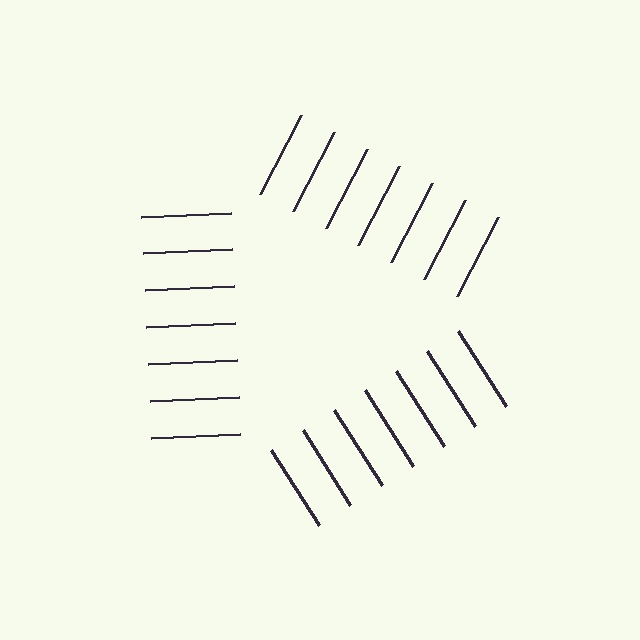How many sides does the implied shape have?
3 sides — the line-ends trace a triangle.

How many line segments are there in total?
21 — 7 along each of the 3 edges.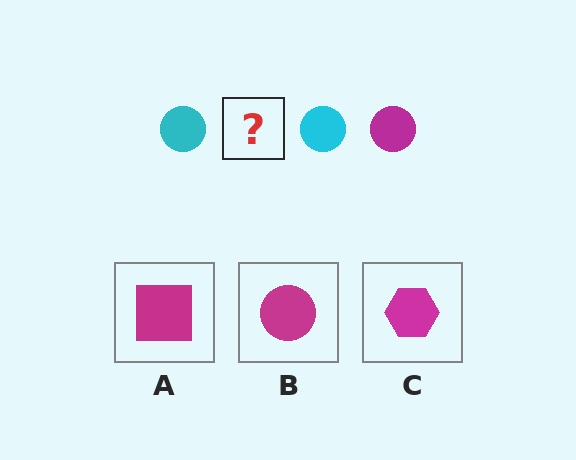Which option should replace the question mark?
Option B.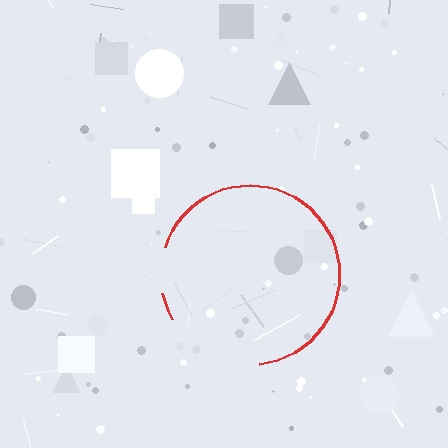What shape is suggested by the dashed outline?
The dashed outline suggests a circle.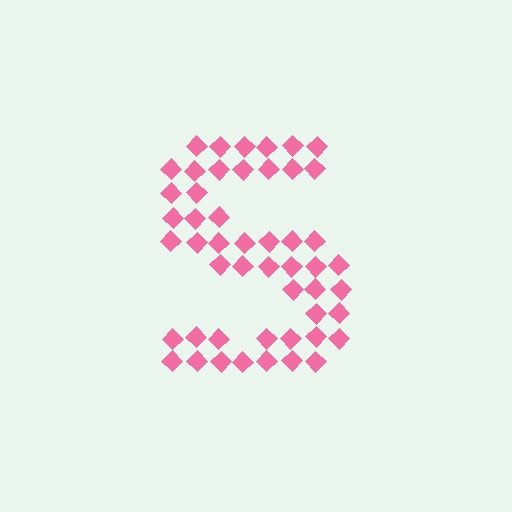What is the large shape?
The large shape is the letter S.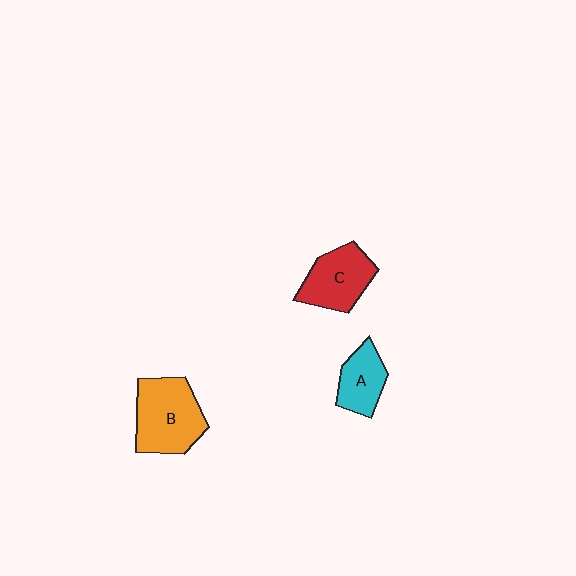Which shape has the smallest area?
Shape A (cyan).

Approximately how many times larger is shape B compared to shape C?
Approximately 1.3 times.